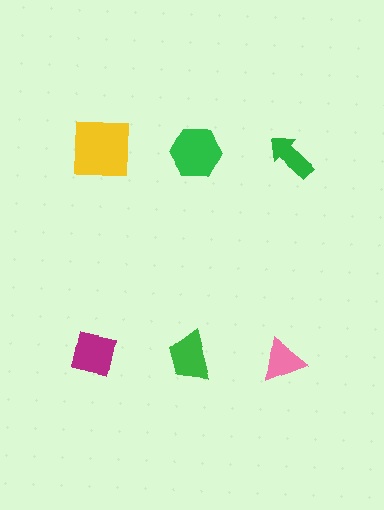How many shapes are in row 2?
3 shapes.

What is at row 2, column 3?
A pink triangle.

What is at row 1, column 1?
A yellow square.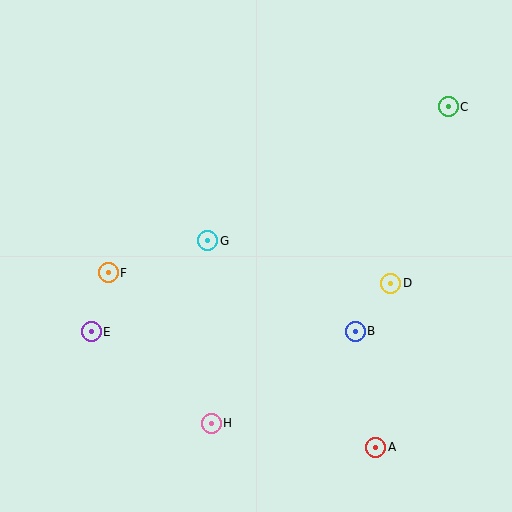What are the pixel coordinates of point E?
Point E is at (91, 332).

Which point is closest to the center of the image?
Point G at (208, 241) is closest to the center.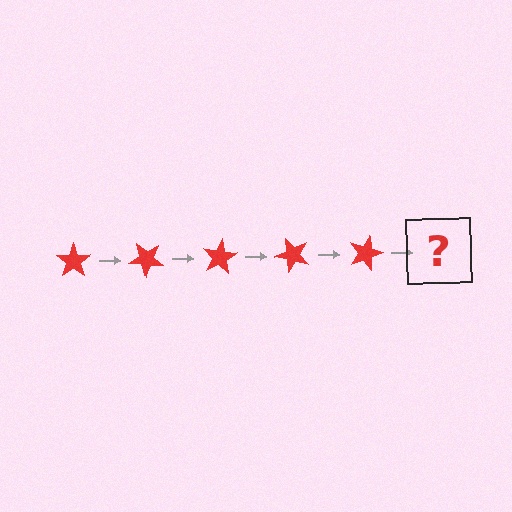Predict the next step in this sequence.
The next step is a red star rotated 200 degrees.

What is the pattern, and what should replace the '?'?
The pattern is that the star rotates 40 degrees each step. The '?' should be a red star rotated 200 degrees.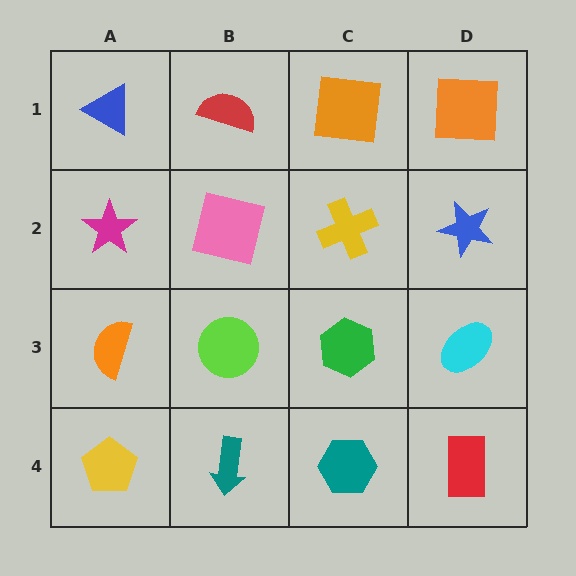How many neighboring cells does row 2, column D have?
3.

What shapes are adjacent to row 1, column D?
A blue star (row 2, column D), an orange square (row 1, column C).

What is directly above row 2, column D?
An orange square.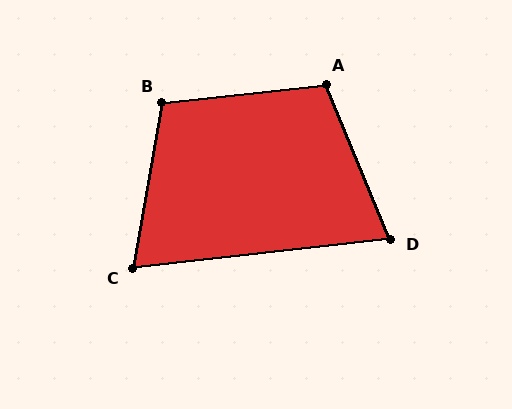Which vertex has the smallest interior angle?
C, at approximately 74 degrees.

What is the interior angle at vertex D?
Approximately 74 degrees (acute).